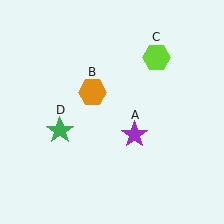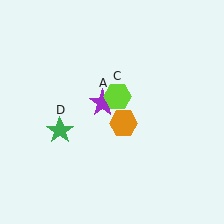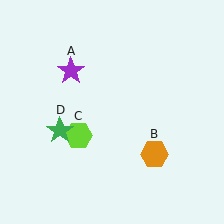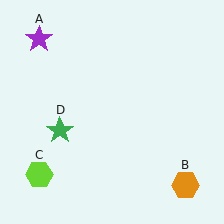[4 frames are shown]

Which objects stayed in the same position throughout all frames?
Green star (object D) remained stationary.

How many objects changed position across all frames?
3 objects changed position: purple star (object A), orange hexagon (object B), lime hexagon (object C).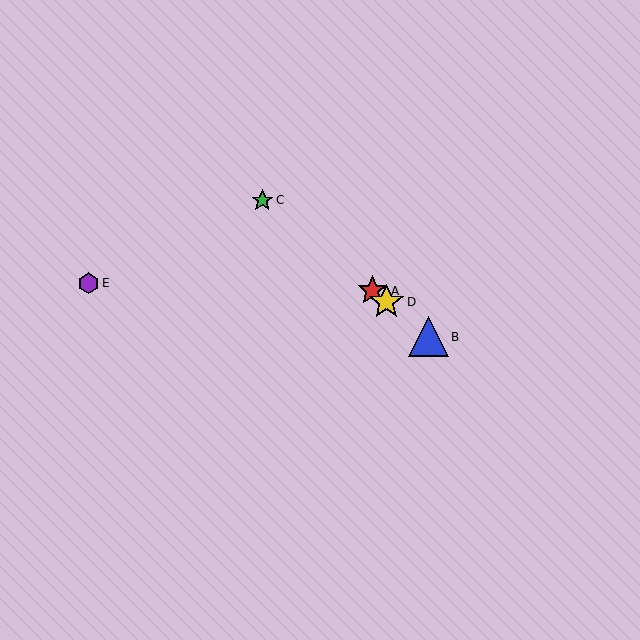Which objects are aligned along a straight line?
Objects A, B, C, D are aligned along a straight line.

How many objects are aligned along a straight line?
4 objects (A, B, C, D) are aligned along a straight line.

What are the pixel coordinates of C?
Object C is at (262, 200).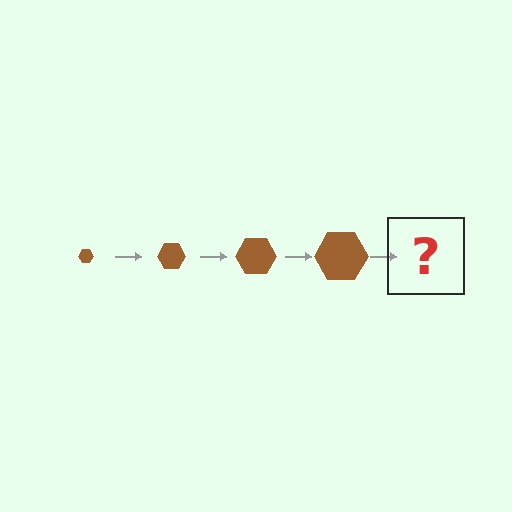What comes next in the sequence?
The next element should be a brown hexagon, larger than the previous one.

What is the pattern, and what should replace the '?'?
The pattern is that the hexagon gets progressively larger each step. The '?' should be a brown hexagon, larger than the previous one.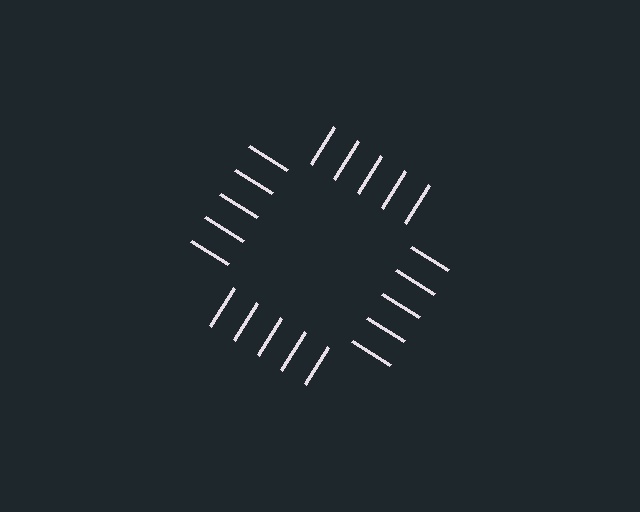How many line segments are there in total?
20 — 5 along each of the 4 edges.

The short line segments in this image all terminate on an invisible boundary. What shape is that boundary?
An illusory square — the line segments terminate on its edges but no continuous stroke is drawn.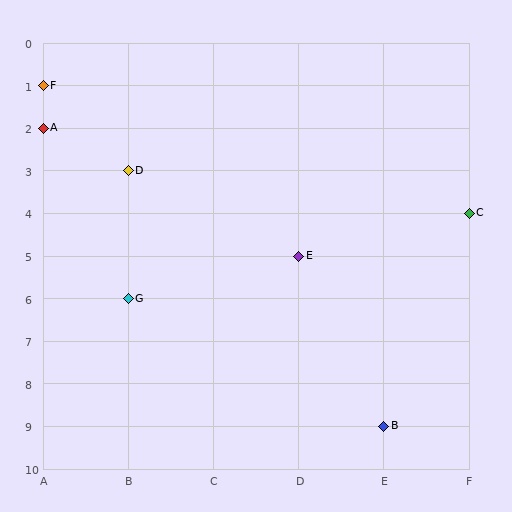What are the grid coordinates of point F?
Point F is at grid coordinates (A, 1).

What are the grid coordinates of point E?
Point E is at grid coordinates (D, 5).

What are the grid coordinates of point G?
Point G is at grid coordinates (B, 6).